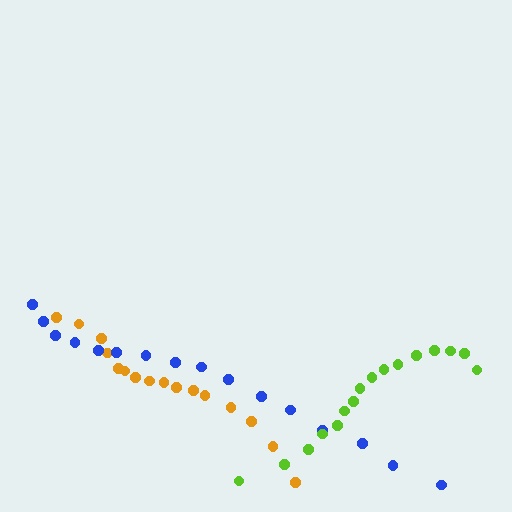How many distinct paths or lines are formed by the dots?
There are 3 distinct paths.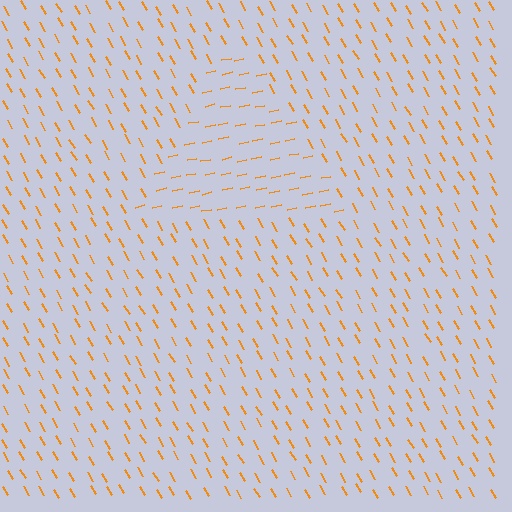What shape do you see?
I see a triangle.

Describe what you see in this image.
The image is filled with small orange line segments. A triangle region in the image has lines oriented differently from the surrounding lines, creating a visible texture boundary.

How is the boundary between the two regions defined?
The boundary is defined purely by a change in line orientation (approximately 72 degrees difference). All lines are the same color and thickness.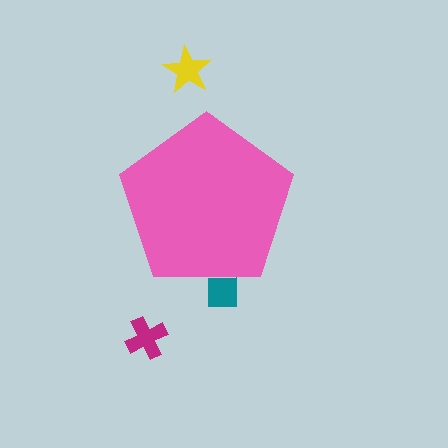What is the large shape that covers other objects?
A pink pentagon.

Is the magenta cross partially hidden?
No, the magenta cross is fully visible.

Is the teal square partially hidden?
Yes, the teal square is partially hidden behind the pink pentagon.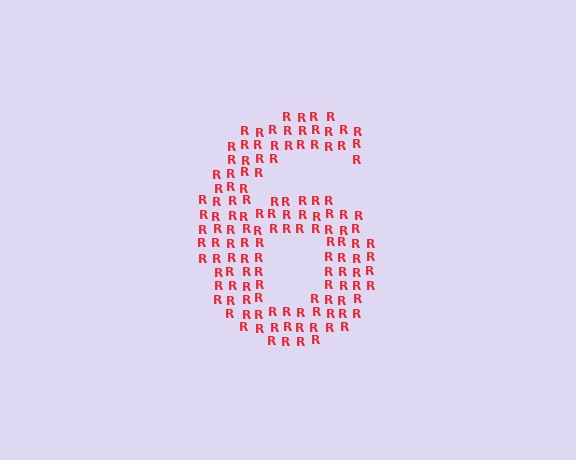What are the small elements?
The small elements are letter R's.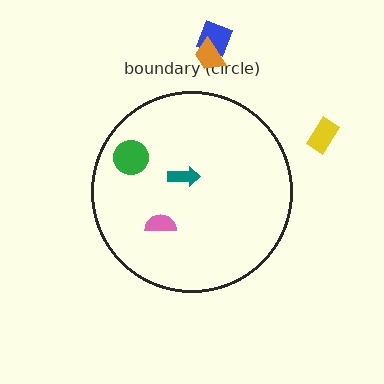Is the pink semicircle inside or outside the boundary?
Inside.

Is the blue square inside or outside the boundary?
Outside.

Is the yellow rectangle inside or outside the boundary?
Outside.